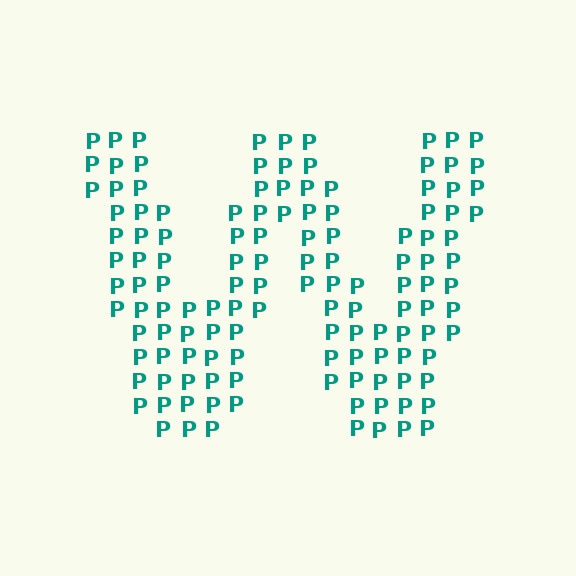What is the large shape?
The large shape is the letter W.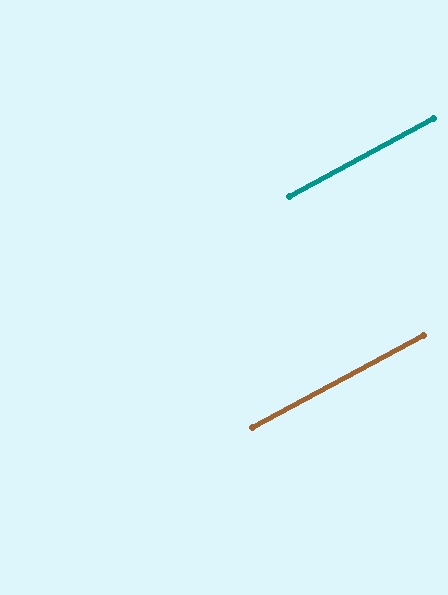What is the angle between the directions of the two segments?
Approximately 0 degrees.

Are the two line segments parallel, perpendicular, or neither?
Parallel — their directions differ by only 0.1°.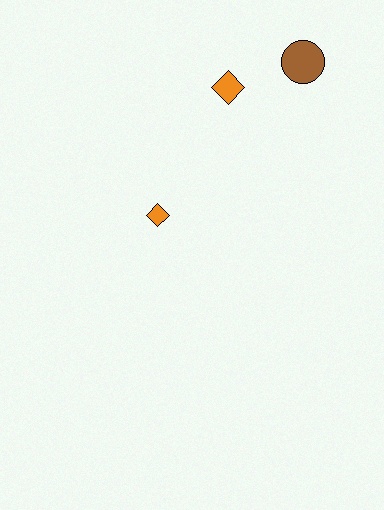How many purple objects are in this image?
There are no purple objects.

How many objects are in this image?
There are 3 objects.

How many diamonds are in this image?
There are 2 diamonds.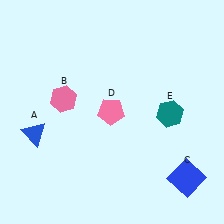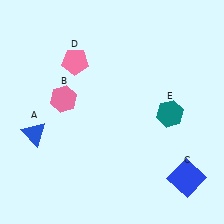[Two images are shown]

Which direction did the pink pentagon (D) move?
The pink pentagon (D) moved up.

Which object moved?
The pink pentagon (D) moved up.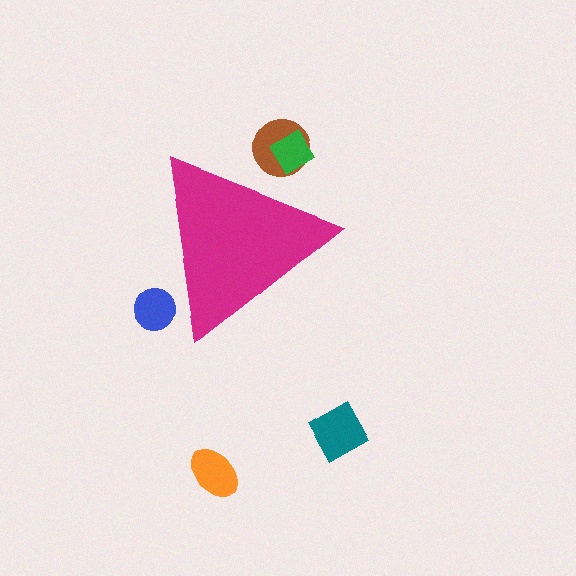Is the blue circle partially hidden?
Yes, the blue circle is partially hidden behind the magenta triangle.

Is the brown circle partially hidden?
Yes, the brown circle is partially hidden behind the magenta triangle.